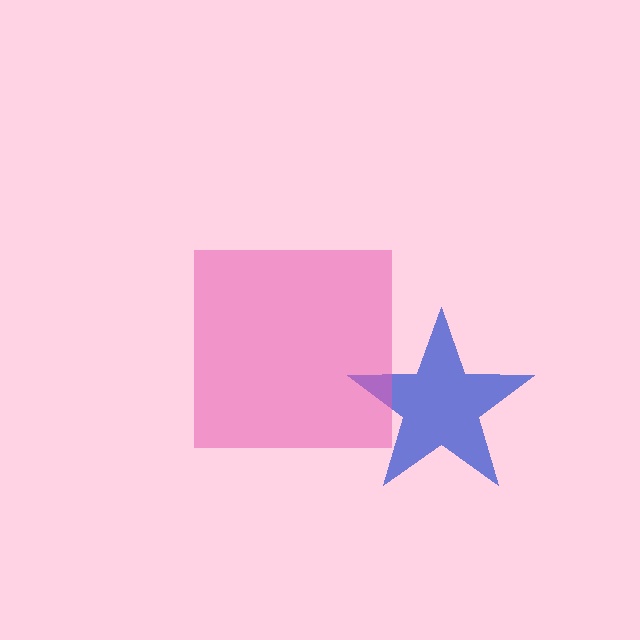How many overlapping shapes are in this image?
There are 2 overlapping shapes in the image.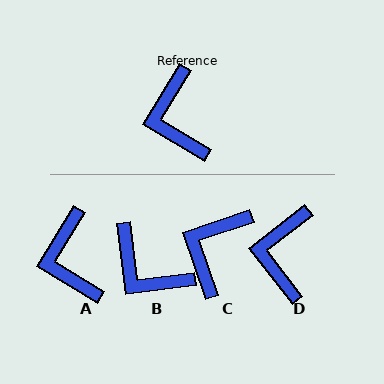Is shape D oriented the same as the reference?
No, it is off by about 21 degrees.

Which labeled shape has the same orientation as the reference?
A.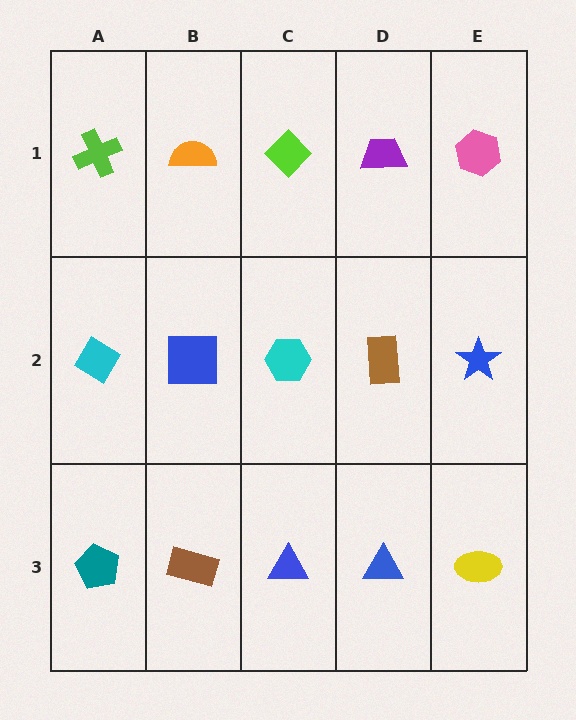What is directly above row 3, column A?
A cyan diamond.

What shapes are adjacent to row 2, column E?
A pink hexagon (row 1, column E), a yellow ellipse (row 3, column E), a brown rectangle (row 2, column D).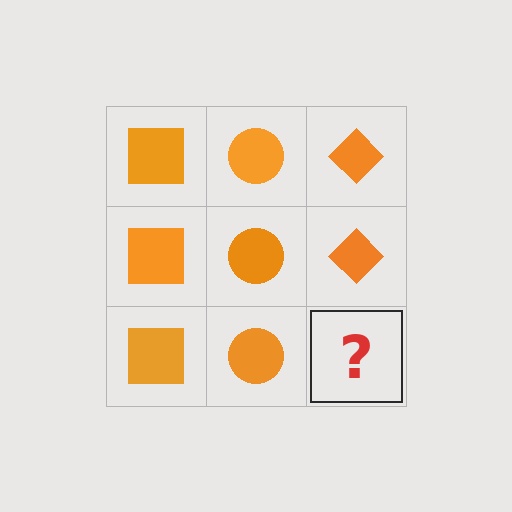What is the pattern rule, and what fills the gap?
The rule is that each column has a consistent shape. The gap should be filled with an orange diamond.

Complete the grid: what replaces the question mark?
The question mark should be replaced with an orange diamond.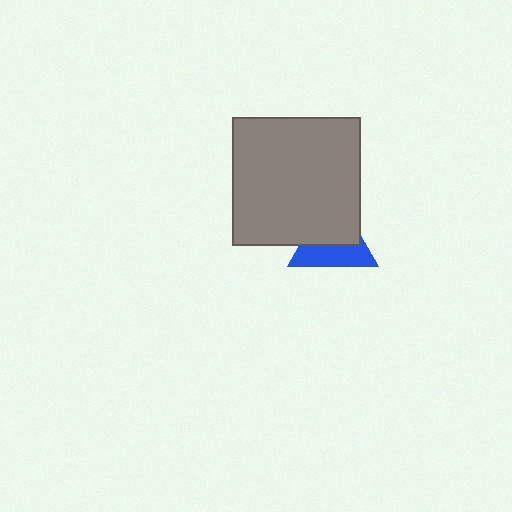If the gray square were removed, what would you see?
You would see the complete blue triangle.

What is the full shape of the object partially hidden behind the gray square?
The partially hidden object is a blue triangle.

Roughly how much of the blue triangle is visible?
About half of it is visible (roughly 48%).